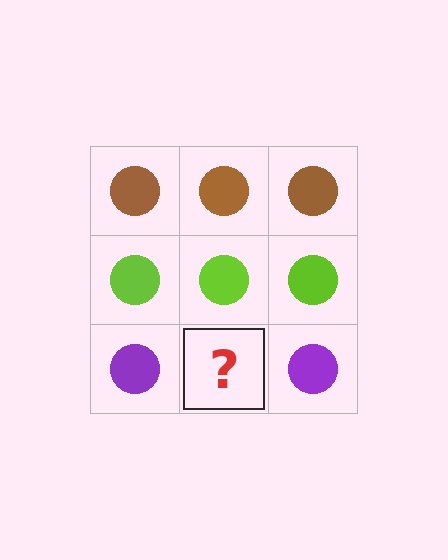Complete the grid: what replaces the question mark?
The question mark should be replaced with a purple circle.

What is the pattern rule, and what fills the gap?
The rule is that each row has a consistent color. The gap should be filled with a purple circle.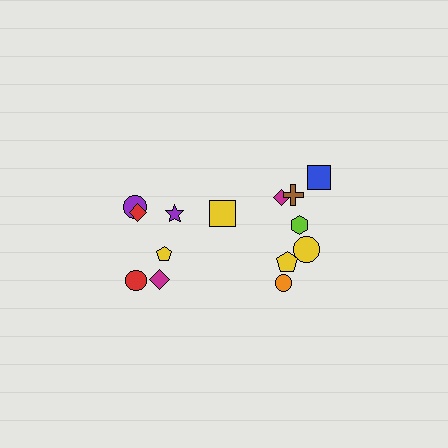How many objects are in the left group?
There are 6 objects.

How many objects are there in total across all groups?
There are 14 objects.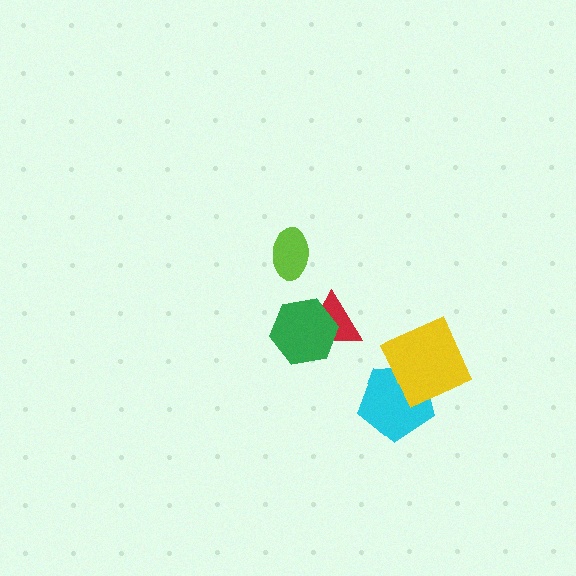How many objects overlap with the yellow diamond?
1 object overlaps with the yellow diamond.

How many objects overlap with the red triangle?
1 object overlaps with the red triangle.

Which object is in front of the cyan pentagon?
The yellow diamond is in front of the cyan pentagon.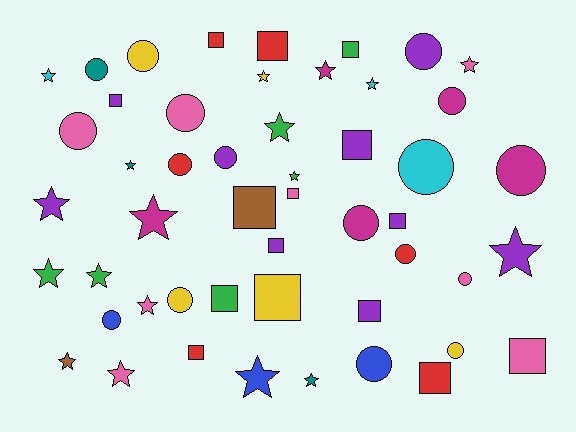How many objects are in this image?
There are 50 objects.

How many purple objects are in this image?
There are 9 purple objects.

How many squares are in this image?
There are 15 squares.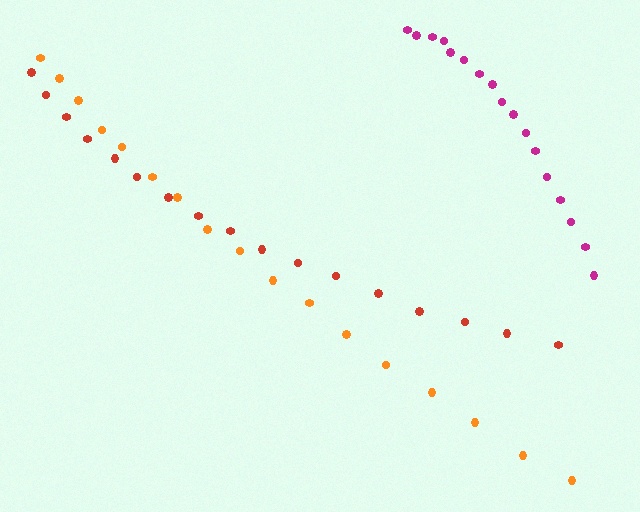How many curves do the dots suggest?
There are 3 distinct paths.